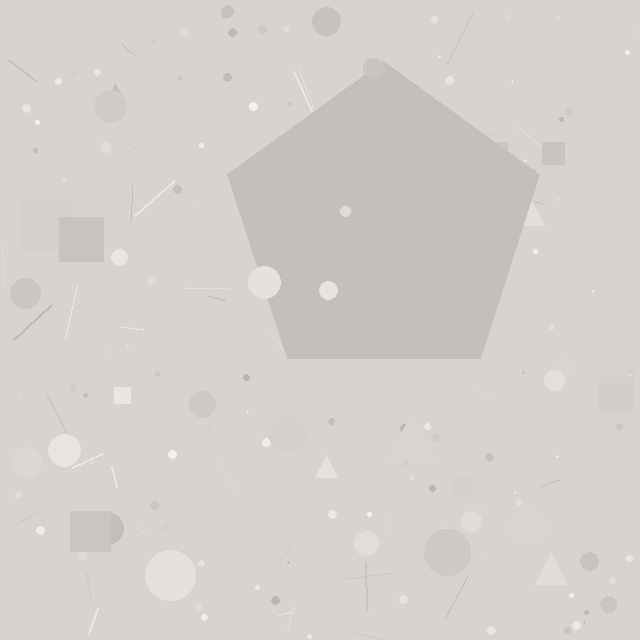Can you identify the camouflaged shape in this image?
The camouflaged shape is a pentagon.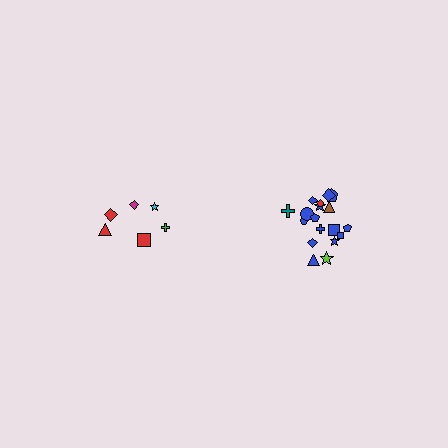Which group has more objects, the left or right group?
The right group.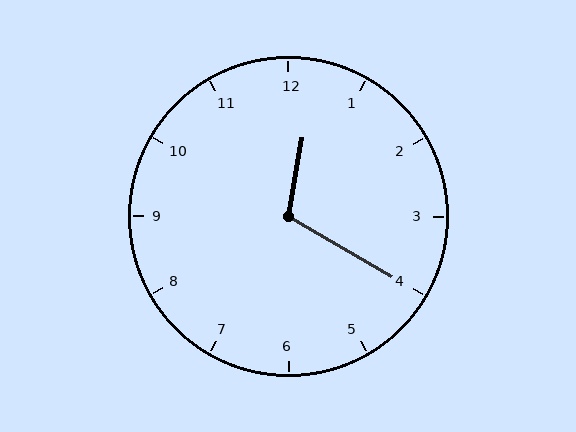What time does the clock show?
12:20.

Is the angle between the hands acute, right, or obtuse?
It is obtuse.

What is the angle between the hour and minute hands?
Approximately 110 degrees.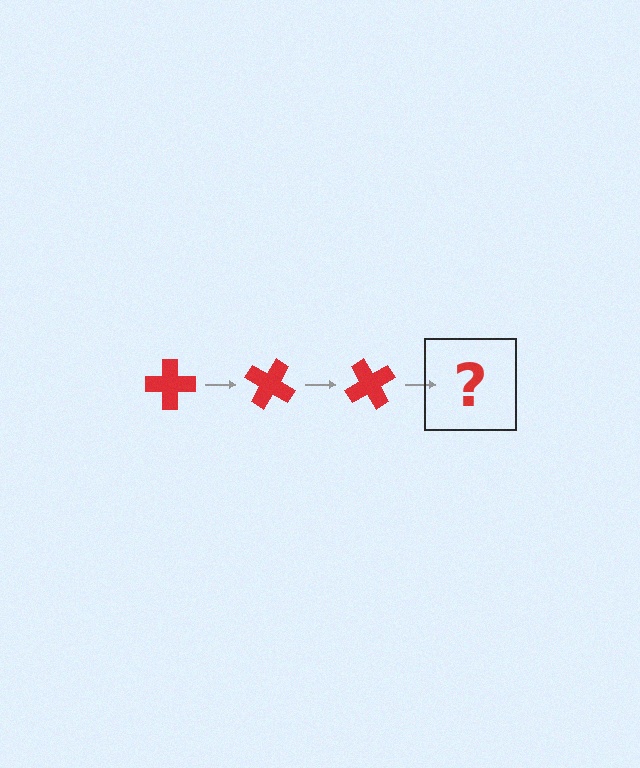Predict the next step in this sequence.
The next step is a red cross rotated 90 degrees.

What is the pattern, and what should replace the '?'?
The pattern is that the cross rotates 30 degrees each step. The '?' should be a red cross rotated 90 degrees.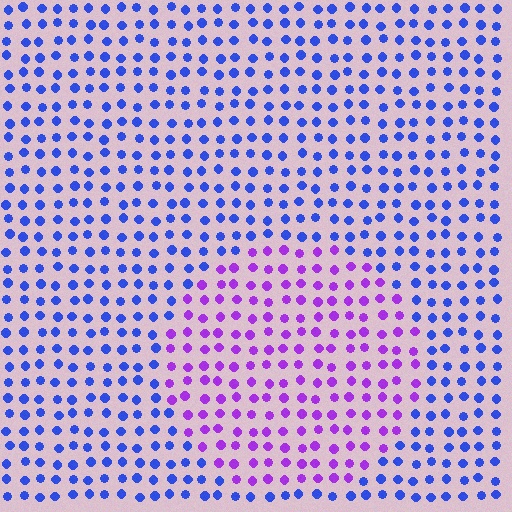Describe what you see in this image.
The image is filled with small blue elements in a uniform arrangement. A circle-shaped region is visible where the elements are tinted to a slightly different hue, forming a subtle color boundary.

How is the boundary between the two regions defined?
The boundary is defined purely by a slight shift in hue (about 50 degrees). Spacing, size, and orientation are identical on both sides.